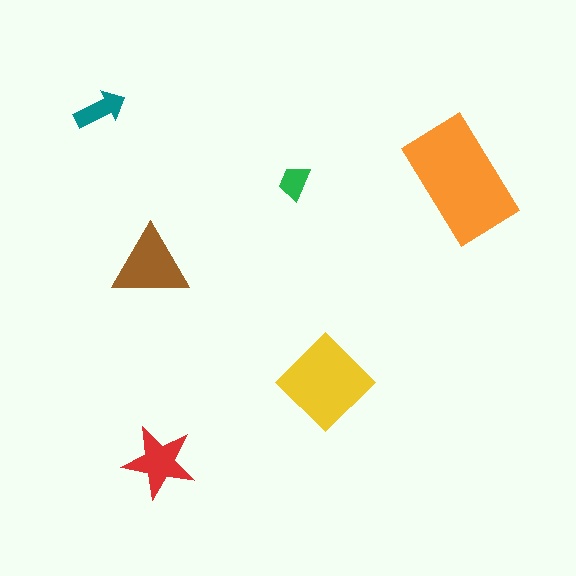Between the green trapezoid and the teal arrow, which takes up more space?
The teal arrow.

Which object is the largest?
The orange rectangle.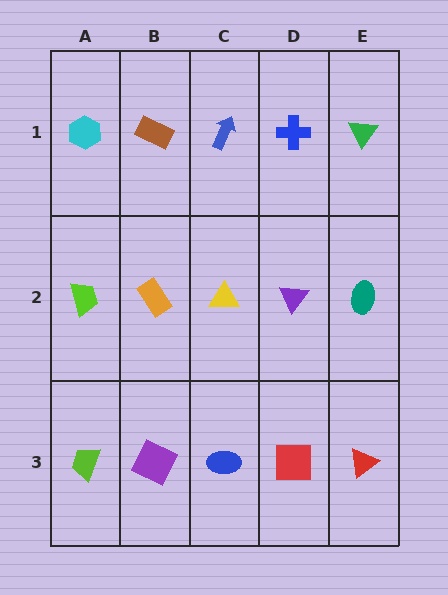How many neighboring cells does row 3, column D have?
3.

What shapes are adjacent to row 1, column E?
A teal ellipse (row 2, column E), a blue cross (row 1, column D).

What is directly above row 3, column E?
A teal ellipse.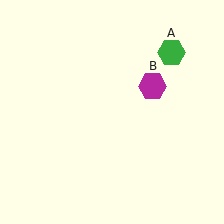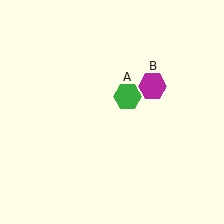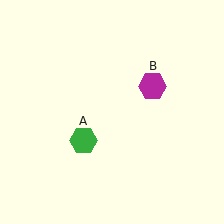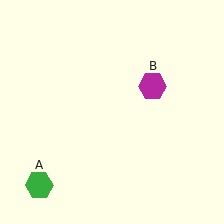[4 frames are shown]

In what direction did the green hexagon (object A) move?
The green hexagon (object A) moved down and to the left.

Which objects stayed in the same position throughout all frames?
Magenta hexagon (object B) remained stationary.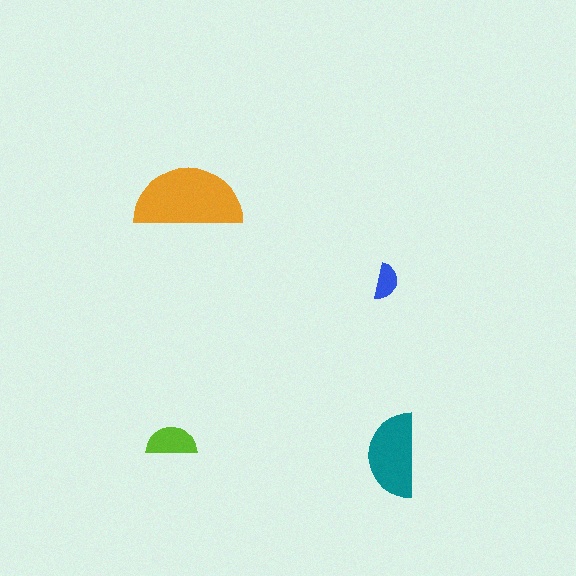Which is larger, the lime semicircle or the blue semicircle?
The lime one.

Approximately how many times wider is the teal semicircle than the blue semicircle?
About 2.5 times wider.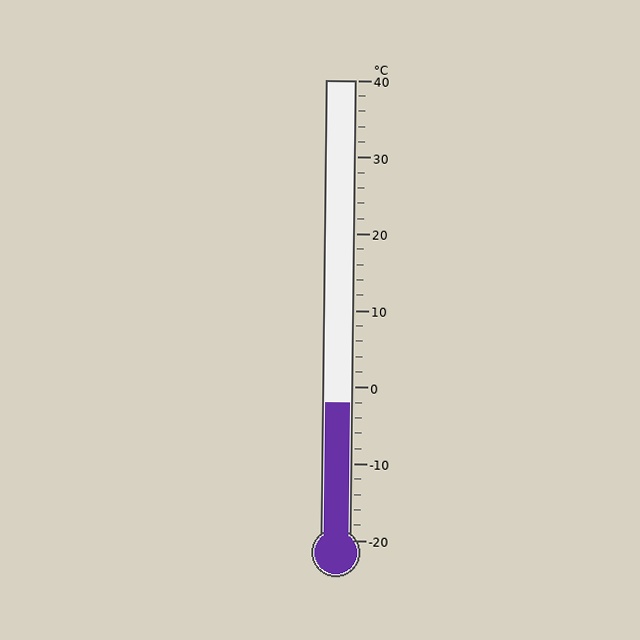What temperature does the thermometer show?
The thermometer shows approximately -2°C.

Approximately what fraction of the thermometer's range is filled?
The thermometer is filled to approximately 30% of its range.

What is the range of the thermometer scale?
The thermometer scale ranges from -20°C to 40°C.